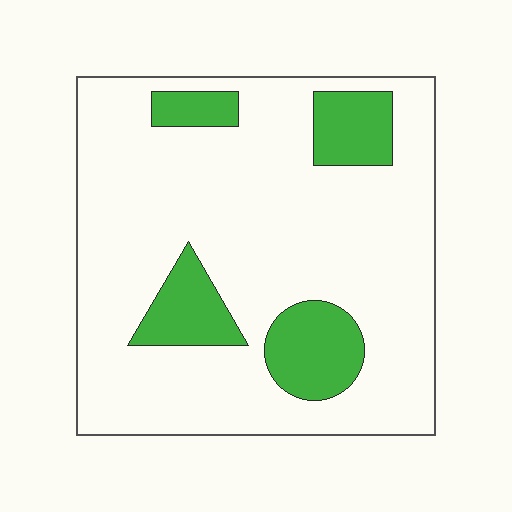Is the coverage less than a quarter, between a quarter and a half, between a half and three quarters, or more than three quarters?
Less than a quarter.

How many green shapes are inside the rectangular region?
4.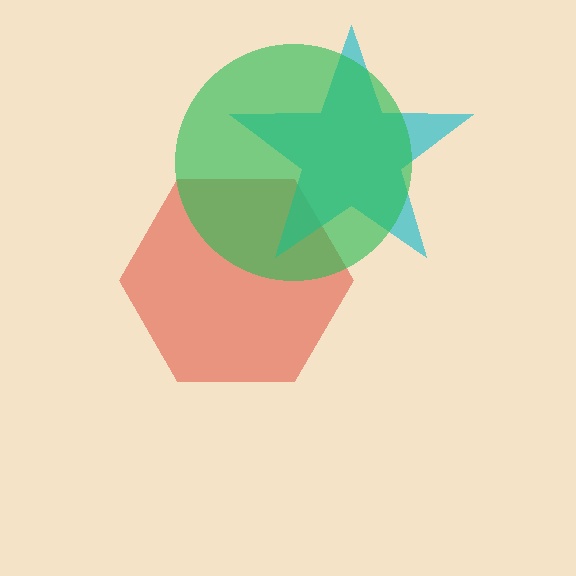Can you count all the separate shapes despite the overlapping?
Yes, there are 3 separate shapes.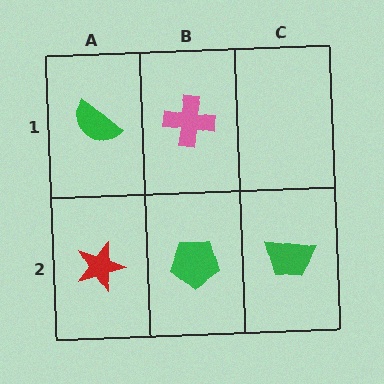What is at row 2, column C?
A green trapezoid.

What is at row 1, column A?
A green semicircle.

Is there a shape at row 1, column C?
No, that cell is empty.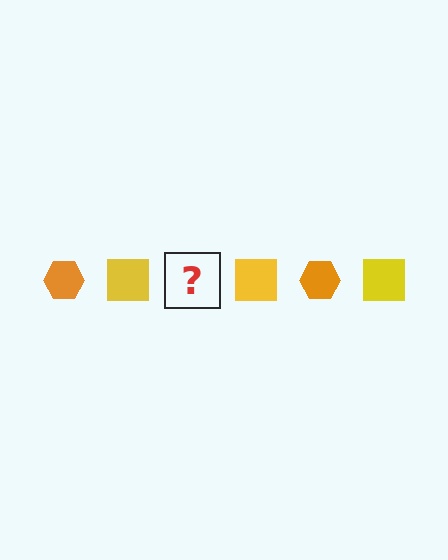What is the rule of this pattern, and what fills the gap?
The rule is that the pattern alternates between orange hexagon and yellow square. The gap should be filled with an orange hexagon.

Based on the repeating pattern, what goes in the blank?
The blank should be an orange hexagon.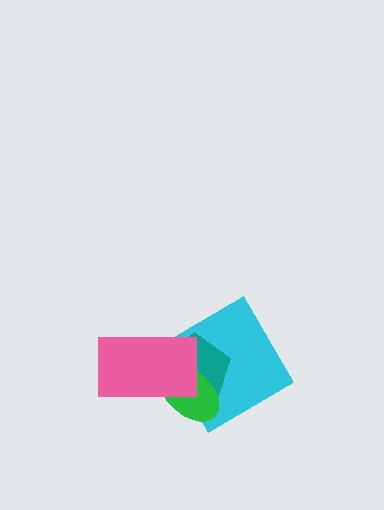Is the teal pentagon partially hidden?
Yes, it is partially covered by another shape.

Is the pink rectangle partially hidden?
No, no other shape covers it.